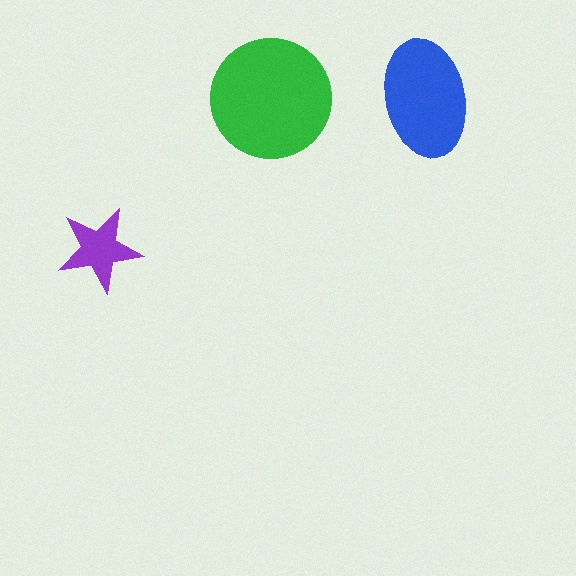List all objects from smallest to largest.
The purple star, the blue ellipse, the green circle.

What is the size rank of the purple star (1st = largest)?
3rd.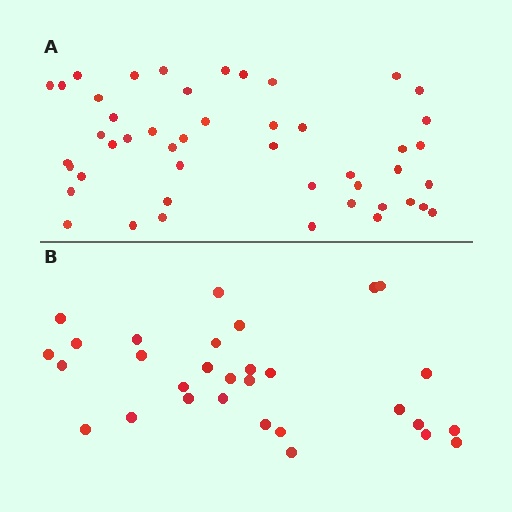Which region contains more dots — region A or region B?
Region A (the top region) has more dots.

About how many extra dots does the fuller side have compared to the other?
Region A has approximately 15 more dots than region B.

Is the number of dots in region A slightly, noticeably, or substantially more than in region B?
Region A has substantially more. The ratio is roughly 1.6 to 1.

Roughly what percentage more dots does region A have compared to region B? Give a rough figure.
About 55% more.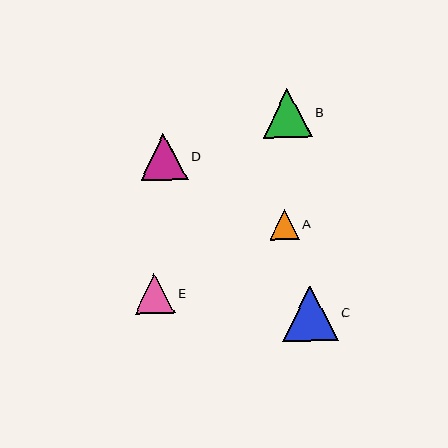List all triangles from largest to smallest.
From largest to smallest: C, B, D, E, A.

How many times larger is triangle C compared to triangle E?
Triangle C is approximately 1.4 times the size of triangle E.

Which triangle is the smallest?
Triangle A is the smallest with a size of approximately 30 pixels.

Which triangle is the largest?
Triangle C is the largest with a size of approximately 55 pixels.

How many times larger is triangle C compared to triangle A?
Triangle C is approximately 1.9 times the size of triangle A.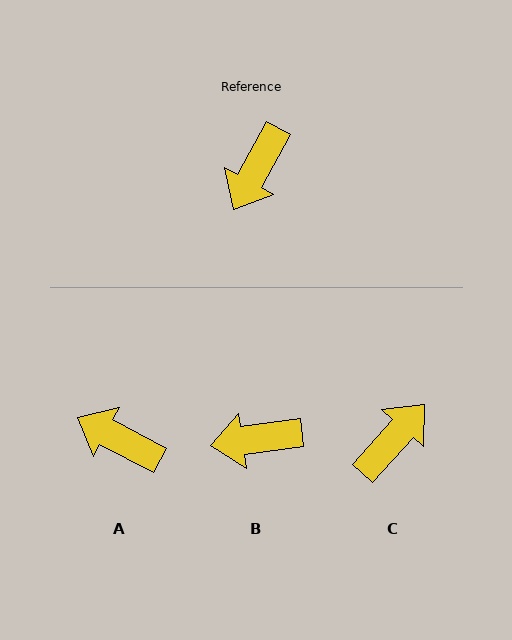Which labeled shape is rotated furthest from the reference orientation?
C, about 167 degrees away.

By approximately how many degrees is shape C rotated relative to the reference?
Approximately 167 degrees counter-clockwise.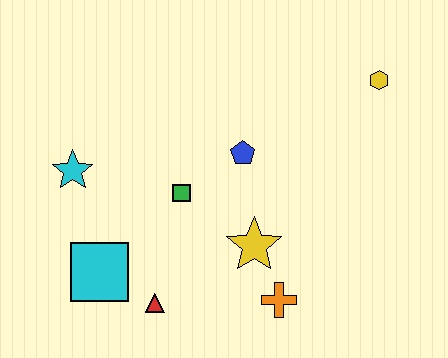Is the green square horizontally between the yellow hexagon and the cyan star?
Yes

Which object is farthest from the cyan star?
The yellow hexagon is farthest from the cyan star.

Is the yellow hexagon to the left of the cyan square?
No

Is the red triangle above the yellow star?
No